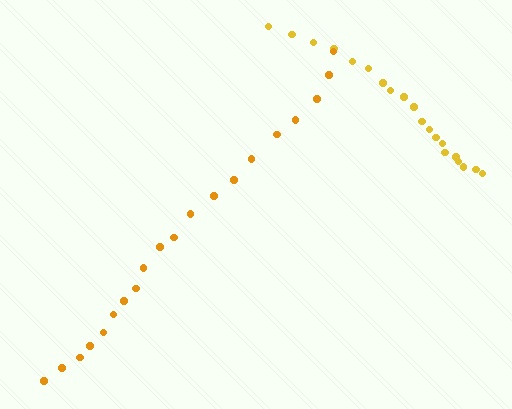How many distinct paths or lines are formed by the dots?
There are 2 distinct paths.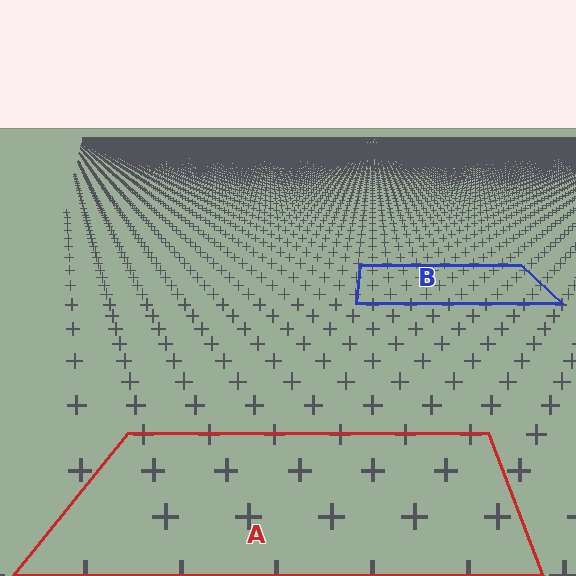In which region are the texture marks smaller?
The texture marks are smaller in region B, because it is farther away.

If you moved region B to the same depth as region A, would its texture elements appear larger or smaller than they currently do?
They would appear larger. At a closer depth, the same texture elements are projected at a bigger on-screen size.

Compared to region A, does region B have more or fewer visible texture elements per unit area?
Region B has more texture elements per unit area — they are packed more densely because it is farther away.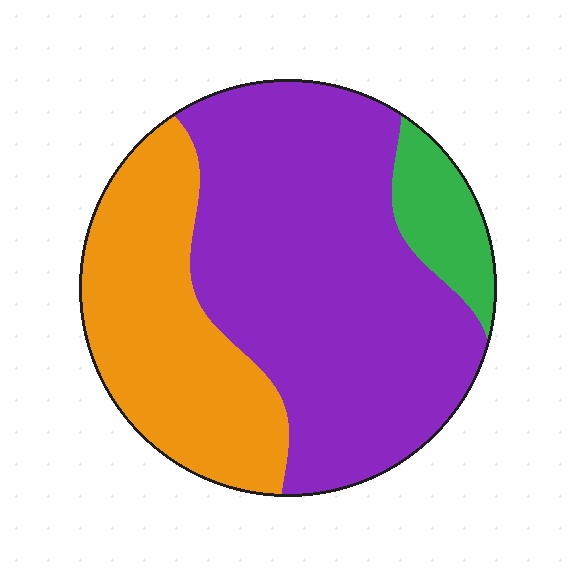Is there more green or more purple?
Purple.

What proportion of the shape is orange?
Orange covers 32% of the shape.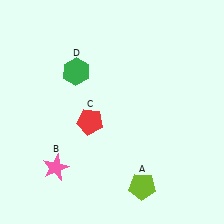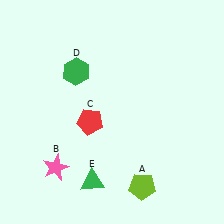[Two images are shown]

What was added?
A green triangle (E) was added in Image 2.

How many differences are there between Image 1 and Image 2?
There is 1 difference between the two images.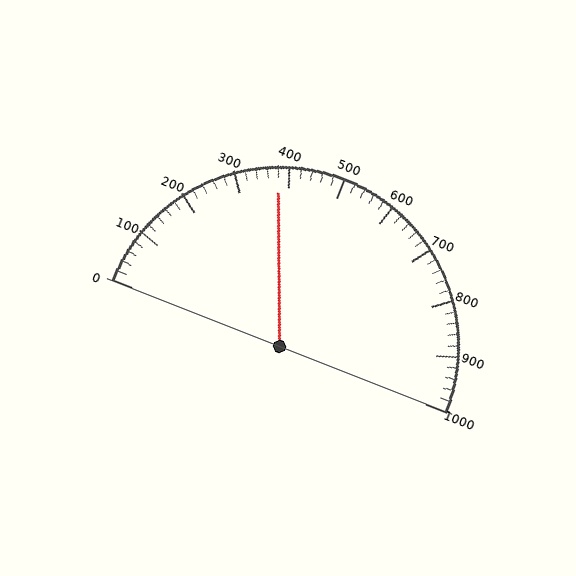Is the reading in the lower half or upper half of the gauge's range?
The reading is in the lower half of the range (0 to 1000).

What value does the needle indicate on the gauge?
The needle indicates approximately 380.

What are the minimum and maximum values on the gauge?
The gauge ranges from 0 to 1000.